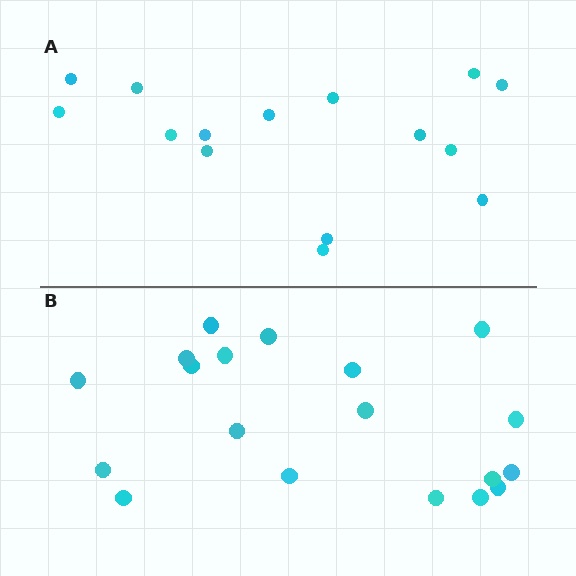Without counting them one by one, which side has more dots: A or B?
Region B (the bottom region) has more dots.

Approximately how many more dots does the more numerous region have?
Region B has about 4 more dots than region A.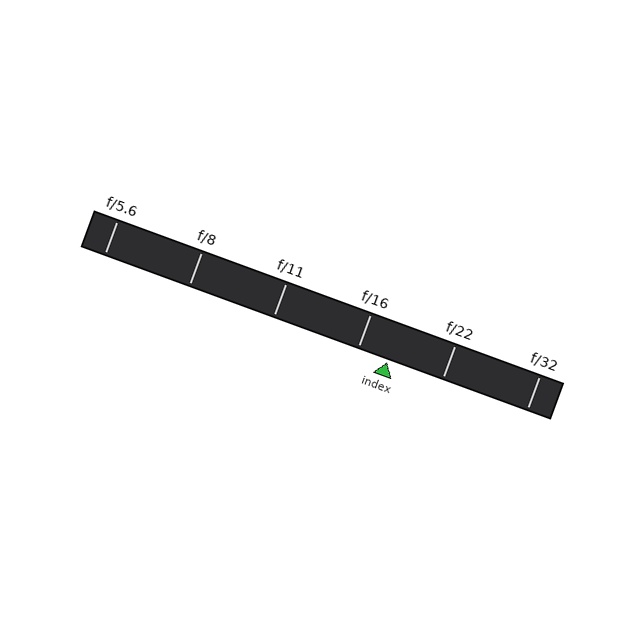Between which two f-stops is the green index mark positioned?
The index mark is between f/16 and f/22.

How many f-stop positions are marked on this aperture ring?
There are 6 f-stop positions marked.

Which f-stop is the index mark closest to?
The index mark is closest to f/16.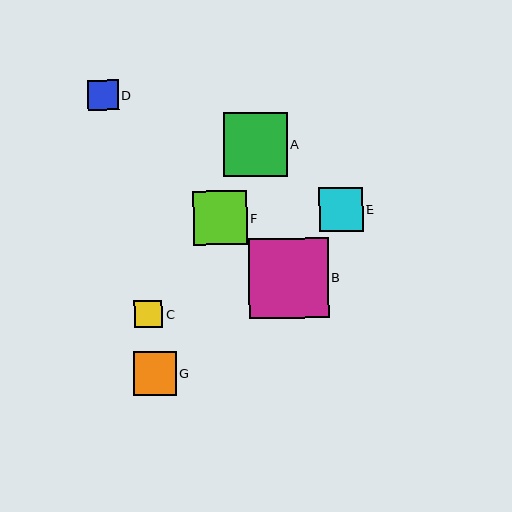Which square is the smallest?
Square C is the smallest with a size of approximately 28 pixels.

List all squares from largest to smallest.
From largest to smallest: B, A, F, E, G, D, C.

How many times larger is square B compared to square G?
Square B is approximately 1.8 times the size of square G.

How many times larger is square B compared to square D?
Square B is approximately 2.6 times the size of square D.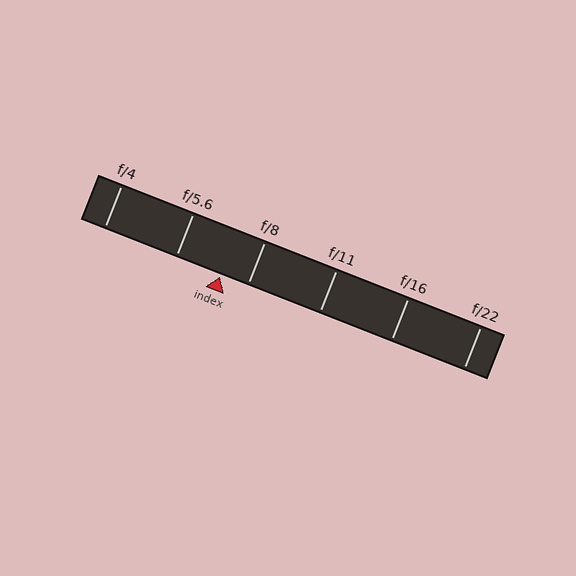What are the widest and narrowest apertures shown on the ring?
The widest aperture shown is f/4 and the narrowest is f/22.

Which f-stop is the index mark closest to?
The index mark is closest to f/8.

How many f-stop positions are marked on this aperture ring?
There are 6 f-stop positions marked.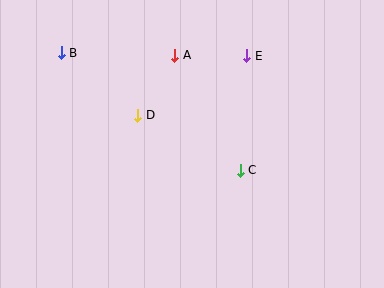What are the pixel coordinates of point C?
Point C is at (240, 170).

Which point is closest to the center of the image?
Point C at (240, 170) is closest to the center.